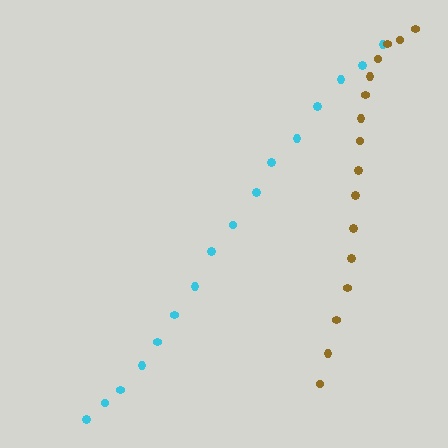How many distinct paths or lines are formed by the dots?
There are 2 distinct paths.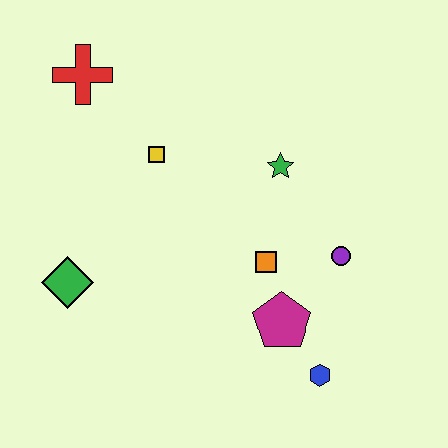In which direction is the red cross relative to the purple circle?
The red cross is to the left of the purple circle.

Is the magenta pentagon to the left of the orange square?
No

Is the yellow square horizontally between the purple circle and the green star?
No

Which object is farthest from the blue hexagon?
The red cross is farthest from the blue hexagon.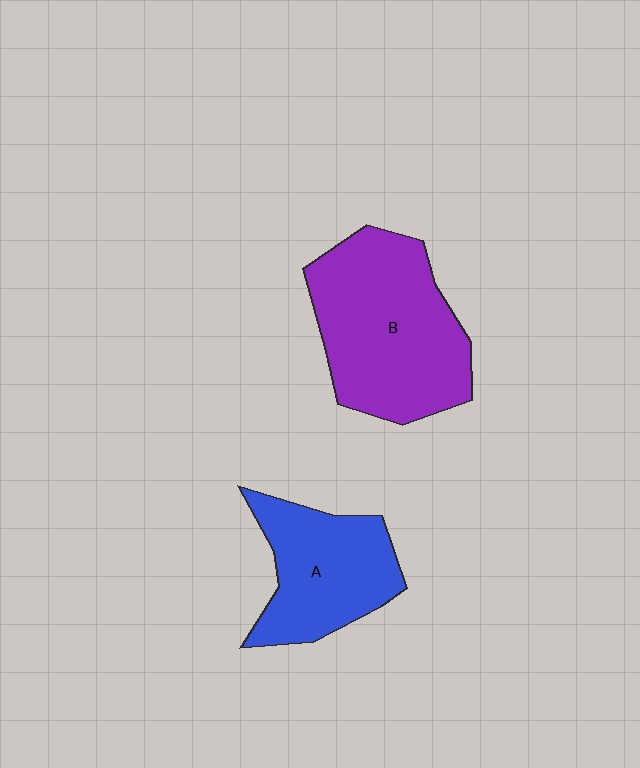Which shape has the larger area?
Shape B (purple).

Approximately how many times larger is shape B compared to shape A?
Approximately 1.5 times.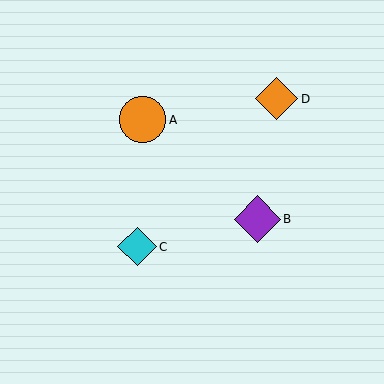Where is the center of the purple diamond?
The center of the purple diamond is at (257, 219).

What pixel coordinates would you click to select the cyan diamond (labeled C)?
Click at (137, 247) to select the cyan diamond C.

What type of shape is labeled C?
Shape C is a cyan diamond.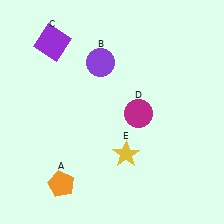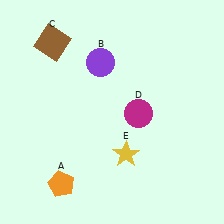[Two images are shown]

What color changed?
The square (C) changed from purple in Image 1 to brown in Image 2.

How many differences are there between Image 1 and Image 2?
There is 1 difference between the two images.